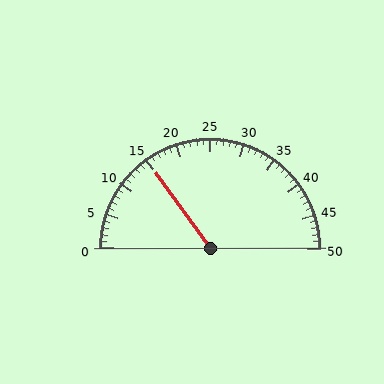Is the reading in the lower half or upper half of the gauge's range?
The reading is in the lower half of the range (0 to 50).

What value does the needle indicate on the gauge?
The needle indicates approximately 15.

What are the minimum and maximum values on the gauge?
The gauge ranges from 0 to 50.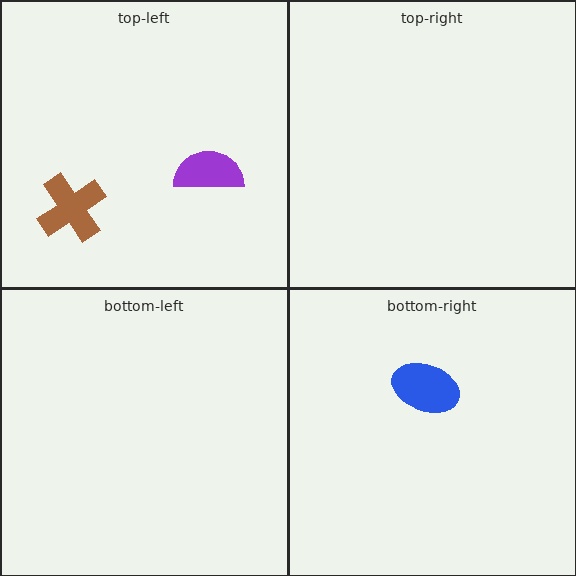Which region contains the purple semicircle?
The top-left region.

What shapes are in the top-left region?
The brown cross, the purple semicircle.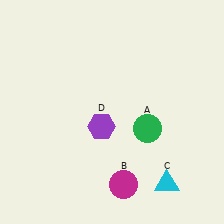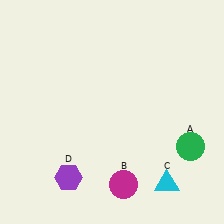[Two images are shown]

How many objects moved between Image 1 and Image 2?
2 objects moved between the two images.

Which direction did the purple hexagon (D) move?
The purple hexagon (D) moved down.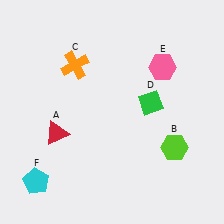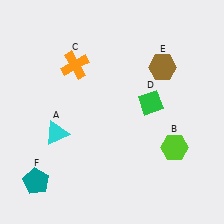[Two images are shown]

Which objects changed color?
A changed from red to cyan. E changed from pink to brown. F changed from cyan to teal.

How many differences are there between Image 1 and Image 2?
There are 3 differences between the two images.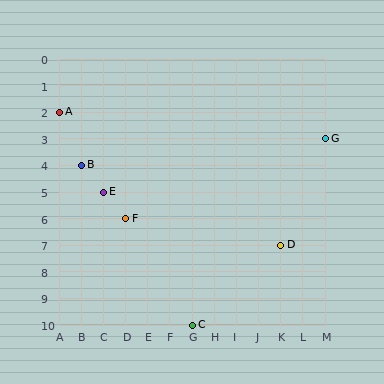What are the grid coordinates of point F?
Point F is at grid coordinates (D, 6).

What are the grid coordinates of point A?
Point A is at grid coordinates (A, 2).